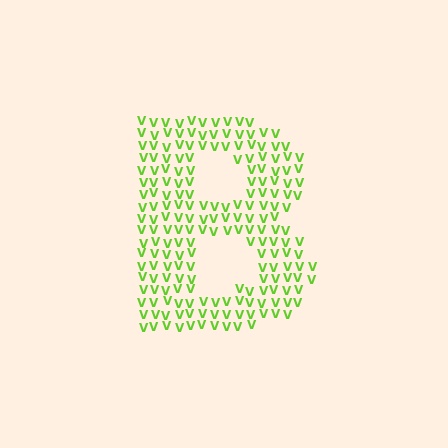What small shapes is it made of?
It is made of small letter V's.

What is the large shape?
The large shape is the letter B.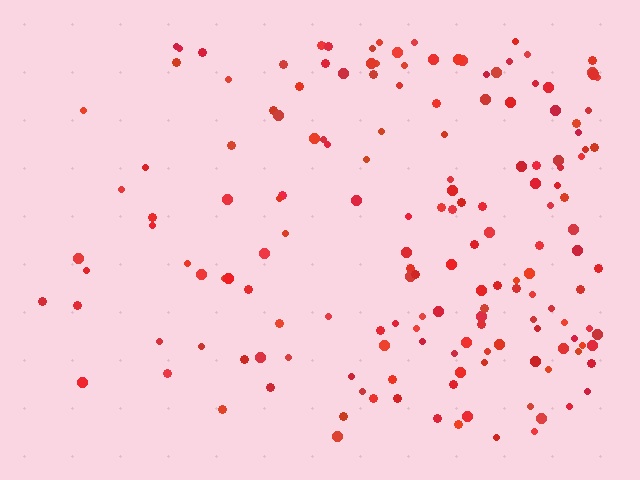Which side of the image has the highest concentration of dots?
The right.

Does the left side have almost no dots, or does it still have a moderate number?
Still a moderate number, just noticeably fewer than the right.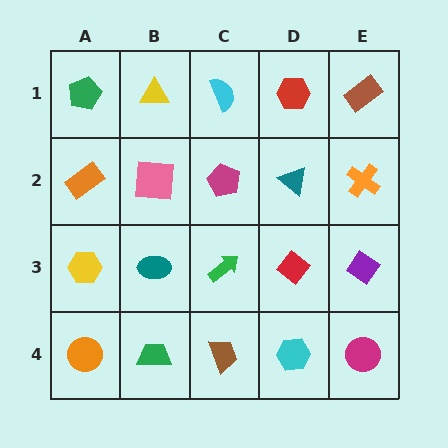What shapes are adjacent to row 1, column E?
An orange cross (row 2, column E), a red hexagon (row 1, column D).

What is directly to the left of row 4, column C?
A green trapezoid.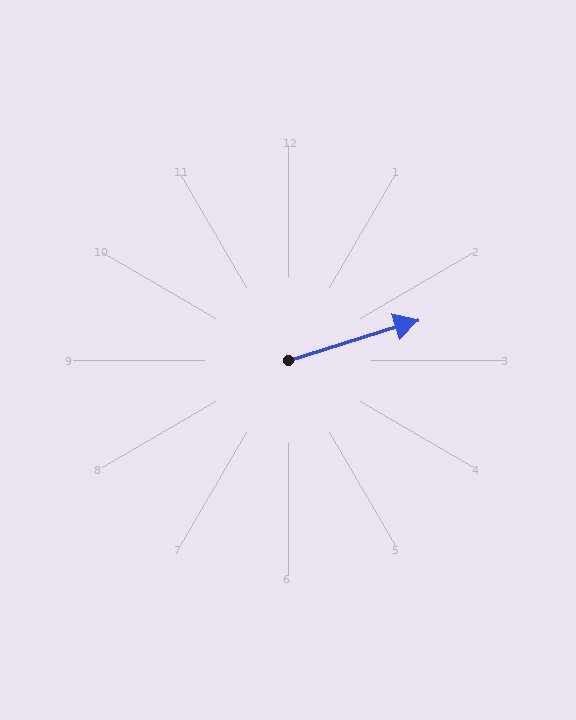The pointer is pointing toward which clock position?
Roughly 2 o'clock.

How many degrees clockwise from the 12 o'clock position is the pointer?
Approximately 73 degrees.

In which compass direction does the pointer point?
East.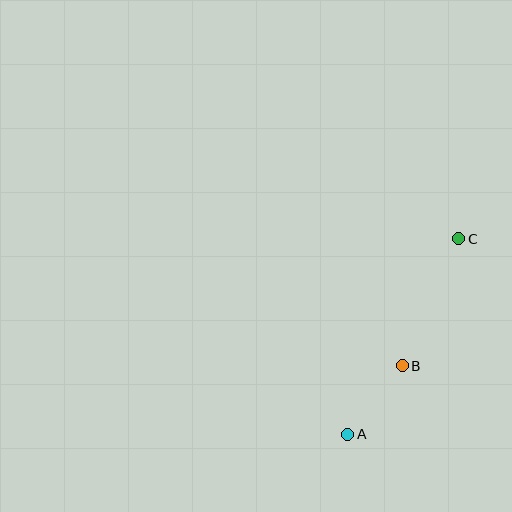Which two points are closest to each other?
Points A and B are closest to each other.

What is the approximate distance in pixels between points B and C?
The distance between B and C is approximately 139 pixels.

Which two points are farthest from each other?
Points A and C are farthest from each other.